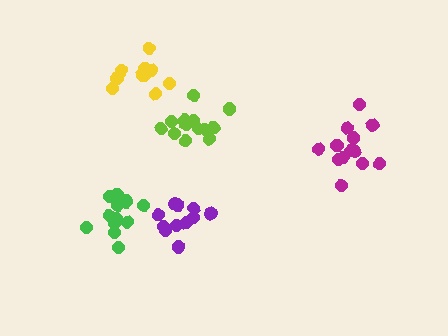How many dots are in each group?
Group 1: 13 dots, Group 2: 10 dots, Group 3: 12 dots, Group 4: 13 dots, Group 5: 13 dots (61 total).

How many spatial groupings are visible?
There are 5 spatial groupings.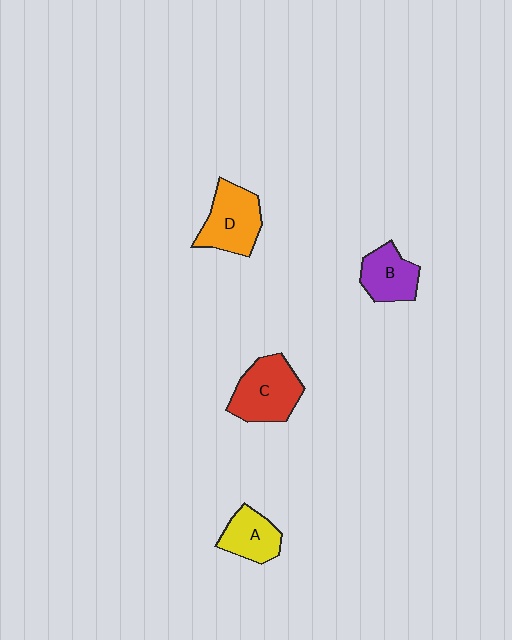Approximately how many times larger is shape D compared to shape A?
Approximately 1.4 times.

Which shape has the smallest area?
Shape A (yellow).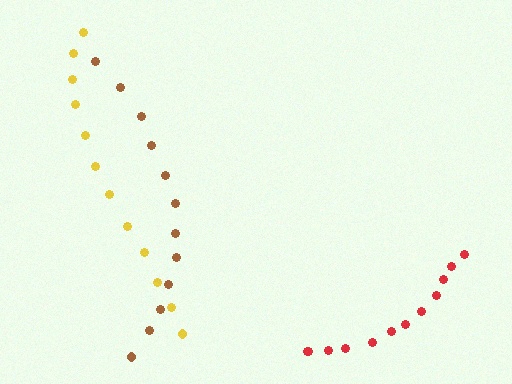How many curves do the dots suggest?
There are 3 distinct paths.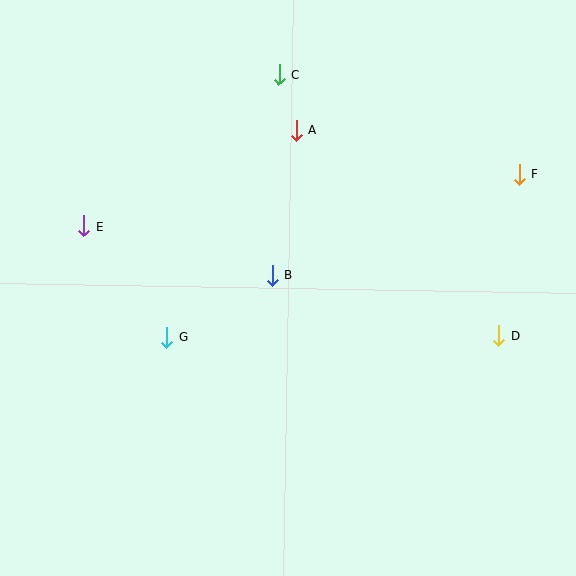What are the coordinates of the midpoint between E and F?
The midpoint between E and F is at (301, 200).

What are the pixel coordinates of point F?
Point F is at (519, 174).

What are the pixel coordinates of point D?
Point D is at (499, 335).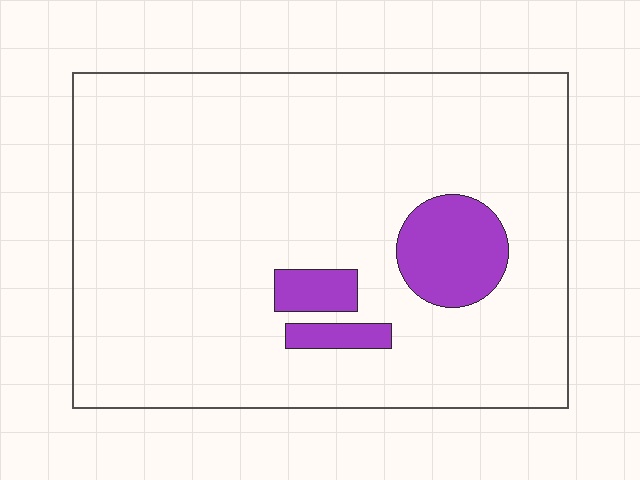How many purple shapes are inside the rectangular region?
3.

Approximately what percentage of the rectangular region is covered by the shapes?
Approximately 10%.